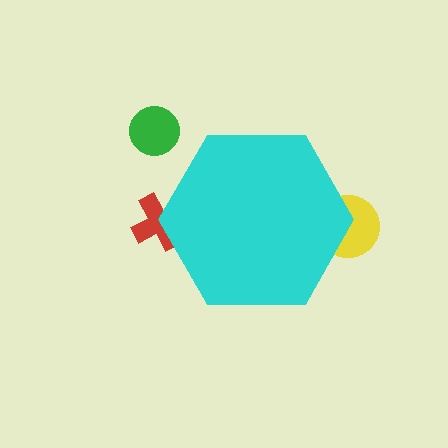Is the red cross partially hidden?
Yes, the red cross is partially hidden behind the cyan hexagon.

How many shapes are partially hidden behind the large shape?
2 shapes are partially hidden.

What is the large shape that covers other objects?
A cyan hexagon.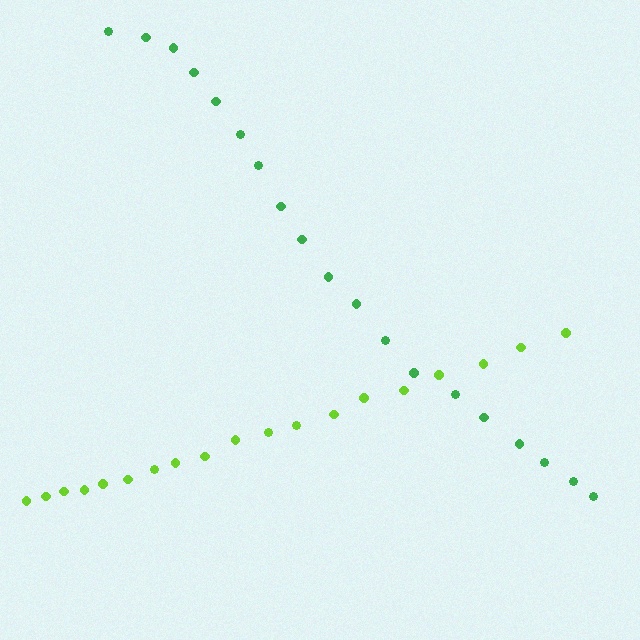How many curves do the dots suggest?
There are 2 distinct paths.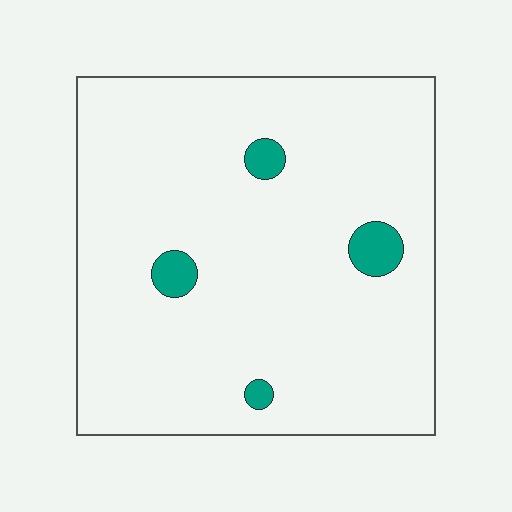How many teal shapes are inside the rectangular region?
4.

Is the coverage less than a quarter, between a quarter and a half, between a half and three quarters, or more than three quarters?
Less than a quarter.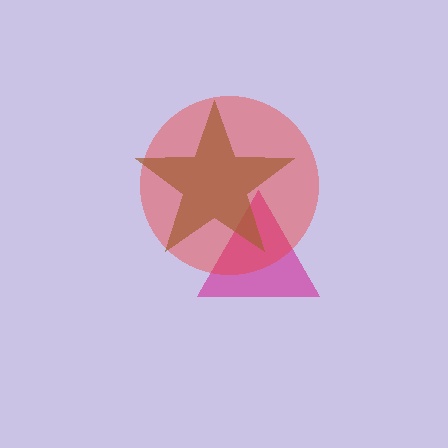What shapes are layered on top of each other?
The layered shapes are: a magenta triangle, a red circle, a brown star.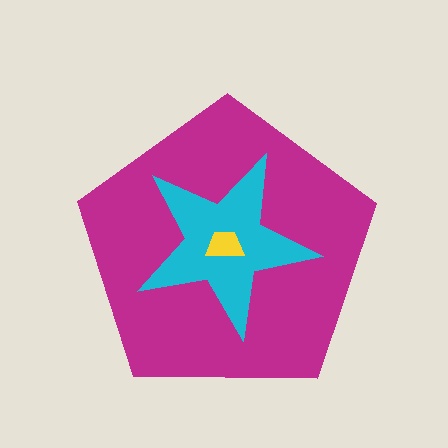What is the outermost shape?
The magenta pentagon.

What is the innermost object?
The yellow trapezoid.